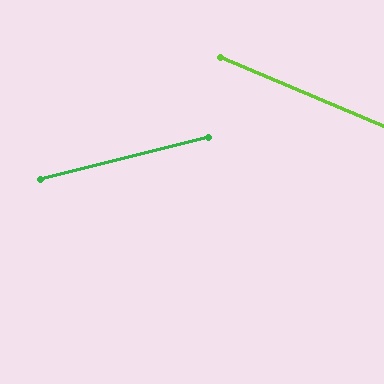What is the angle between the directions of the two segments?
Approximately 37 degrees.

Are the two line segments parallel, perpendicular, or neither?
Neither parallel nor perpendicular — they differ by about 37°.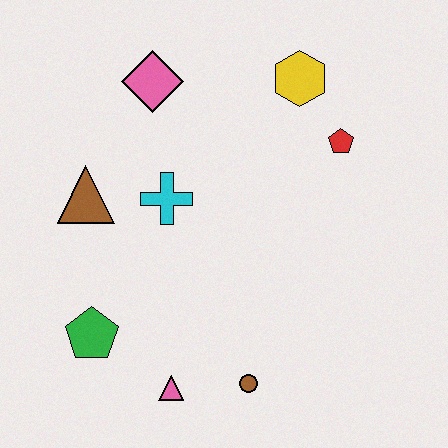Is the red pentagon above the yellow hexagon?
No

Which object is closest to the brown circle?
The pink triangle is closest to the brown circle.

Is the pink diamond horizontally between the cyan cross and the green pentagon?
Yes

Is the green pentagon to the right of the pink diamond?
No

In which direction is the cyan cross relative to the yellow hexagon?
The cyan cross is to the left of the yellow hexagon.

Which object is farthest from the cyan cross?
The brown circle is farthest from the cyan cross.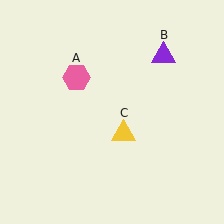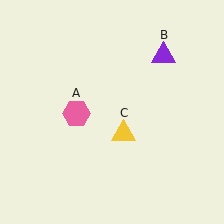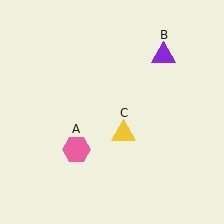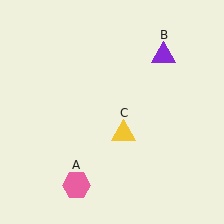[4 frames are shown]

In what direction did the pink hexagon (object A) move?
The pink hexagon (object A) moved down.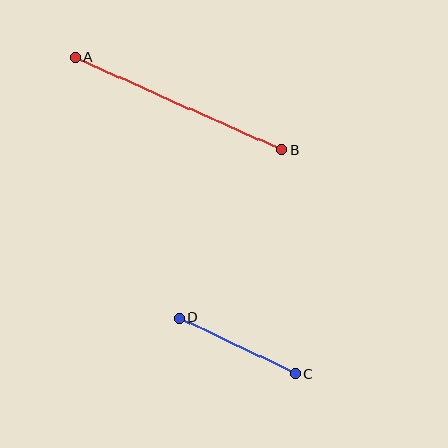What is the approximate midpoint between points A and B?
The midpoint is at approximately (178, 104) pixels.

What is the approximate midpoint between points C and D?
The midpoint is at approximately (238, 346) pixels.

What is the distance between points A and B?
The distance is approximately 227 pixels.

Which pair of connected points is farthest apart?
Points A and B are farthest apart.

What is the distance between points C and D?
The distance is approximately 129 pixels.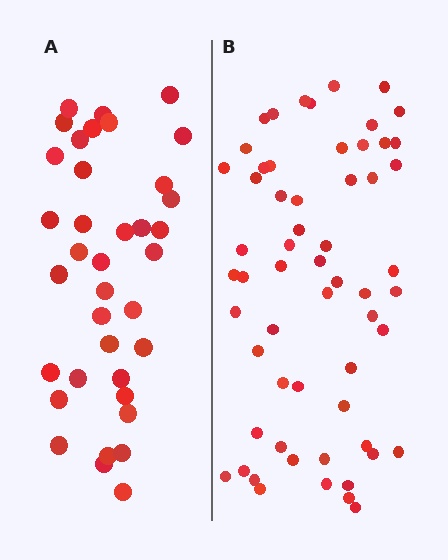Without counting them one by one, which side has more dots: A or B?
Region B (the right region) has more dots.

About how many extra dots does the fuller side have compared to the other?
Region B has approximately 20 more dots than region A.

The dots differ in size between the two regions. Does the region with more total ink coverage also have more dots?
No. Region A has more total ink coverage because its dots are larger, but region B actually contains more individual dots. Total area can be misleading — the number of items is what matters here.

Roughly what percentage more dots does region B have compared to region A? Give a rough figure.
About 60% more.